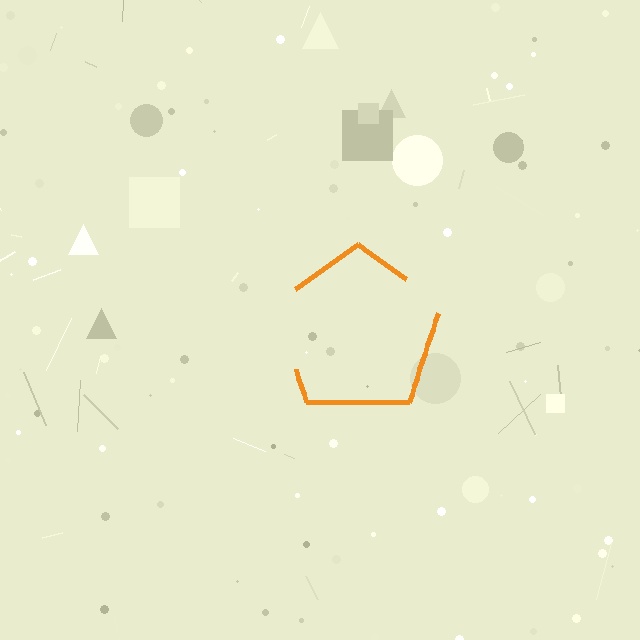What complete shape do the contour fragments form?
The contour fragments form a pentagon.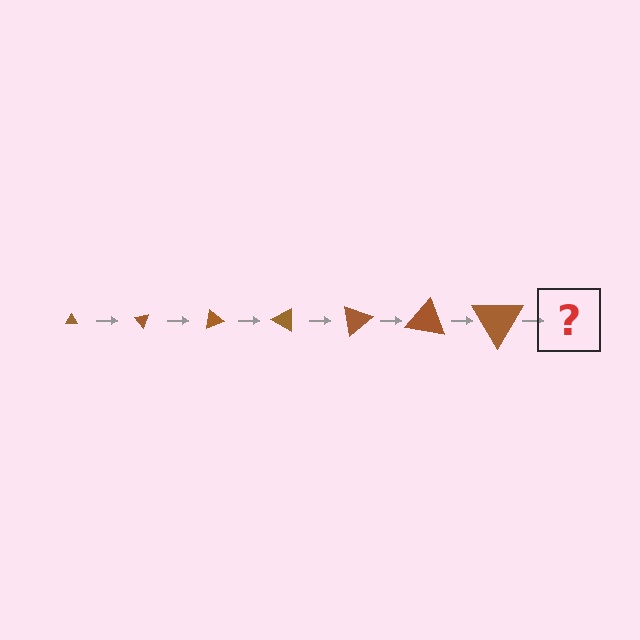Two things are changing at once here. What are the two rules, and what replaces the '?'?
The two rules are that the triangle grows larger each step and it rotates 50 degrees each step. The '?' should be a triangle, larger than the previous one and rotated 350 degrees from the start.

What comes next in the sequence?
The next element should be a triangle, larger than the previous one and rotated 350 degrees from the start.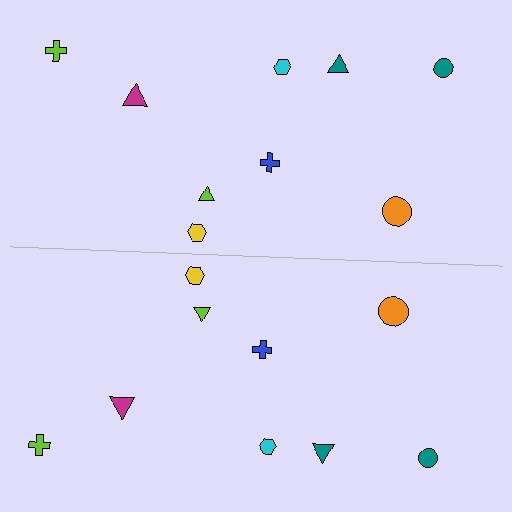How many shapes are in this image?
There are 18 shapes in this image.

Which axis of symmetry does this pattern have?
The pattern has a horizontal axis of symmetry running through the center of the image.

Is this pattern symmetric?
Yes, this pattern has bilateral (reflection) symmetry.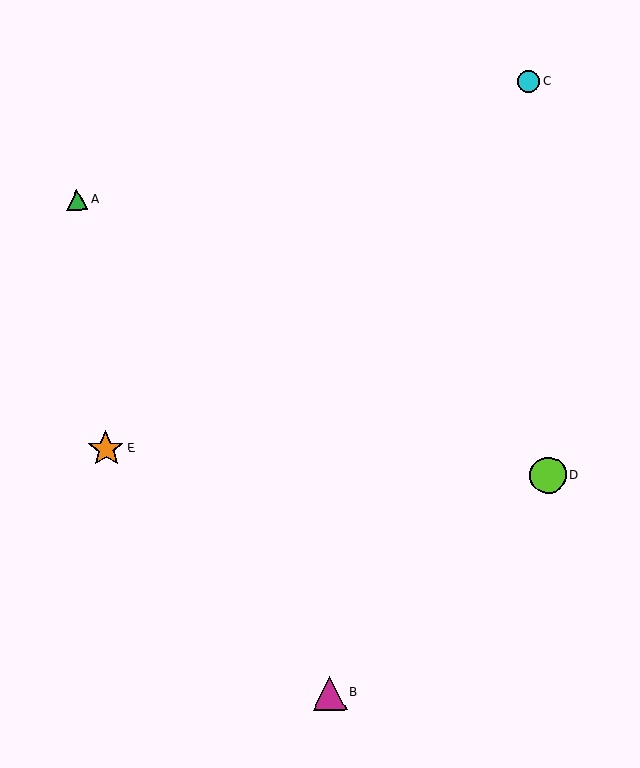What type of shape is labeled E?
Shape E is an orange star.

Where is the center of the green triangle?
The center of the green triangle is at (77, 200).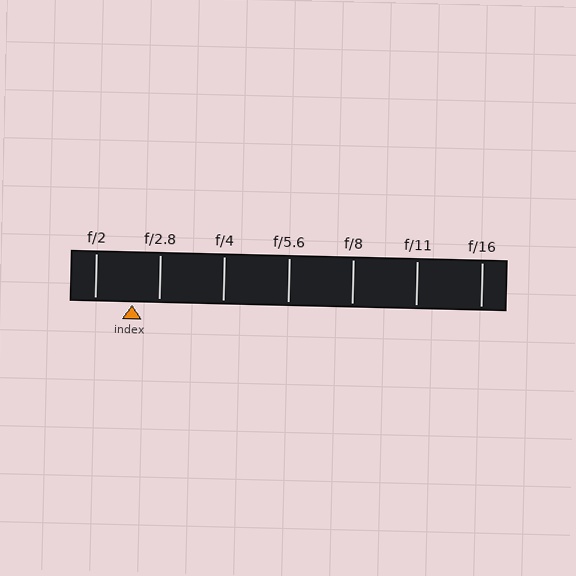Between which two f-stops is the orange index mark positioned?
The index mark is between f/2 and f/2.8.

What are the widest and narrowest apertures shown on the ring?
The widest aperture shown is f/2 and the narrowest is f/16.